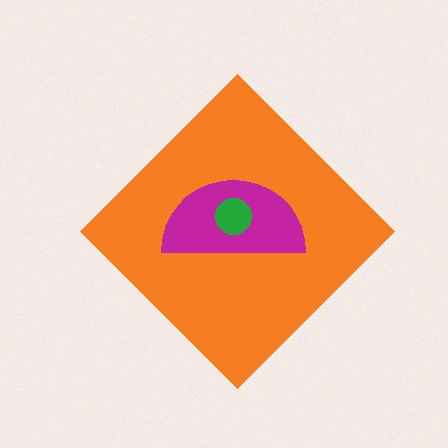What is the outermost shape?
The orange diamond.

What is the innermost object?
The green circle.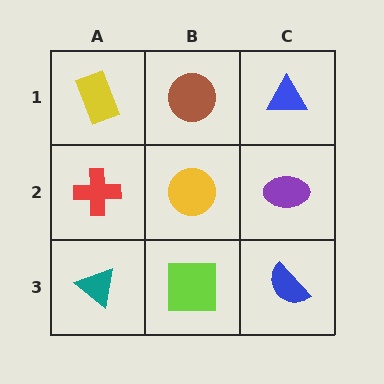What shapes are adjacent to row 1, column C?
A purple ellipse (row 2, column C), a brown circle (row 1, column B).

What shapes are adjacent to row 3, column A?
A red cross (row 2, column A), a lime square (row 3, column B).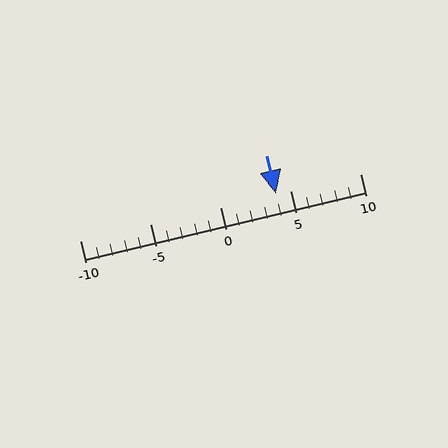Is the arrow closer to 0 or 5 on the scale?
The arrow is closer to 5.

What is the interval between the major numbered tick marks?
The major tick marks are spaced 5 units apart.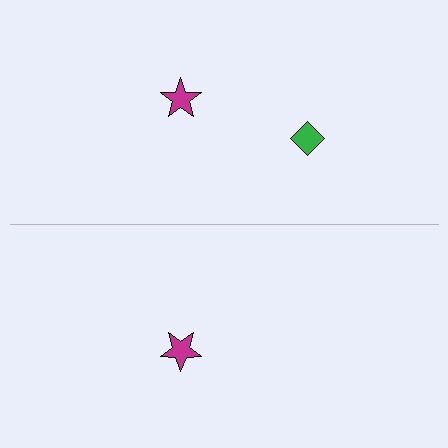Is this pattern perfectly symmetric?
No, the pattern is not perfectly symmetric. A green diamond is missing from the bottom side.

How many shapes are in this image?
There are 3 shapes in this image.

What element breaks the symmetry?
A green diamond is missing from the bottom side.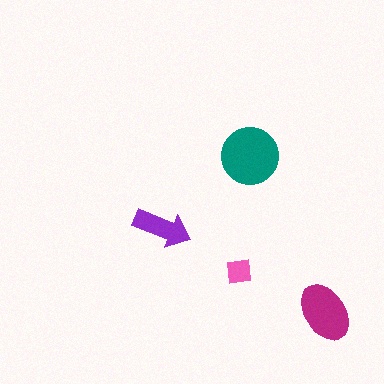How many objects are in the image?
There are 4 objects in the image.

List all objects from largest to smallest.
The teal circle, the magenta ellipse, the purple arrow, the pink square.